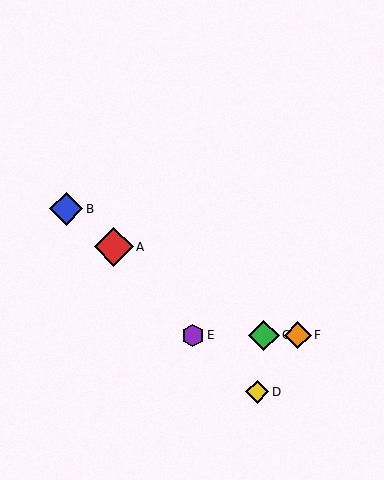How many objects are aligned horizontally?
3 objects (C, E, F) are aligned horizontally.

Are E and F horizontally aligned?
Yes, both are at y≈335.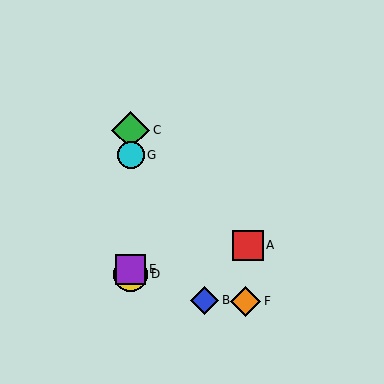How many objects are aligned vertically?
4 objects (C, D, E, G) are aligned vertically.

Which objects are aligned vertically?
Objects C, D, E, G are aligned vertically.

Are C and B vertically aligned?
No, C is at x≈131 and B is at x≈205.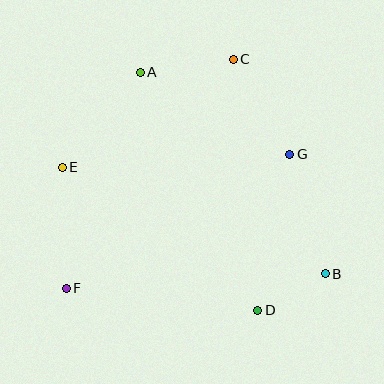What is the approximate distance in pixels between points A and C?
The distance between A and C is approximately 94 pixels.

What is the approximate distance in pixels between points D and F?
The distance between D and F is approximately 193 pixels.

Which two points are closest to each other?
Points B and D are closest to each other.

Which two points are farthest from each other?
Points B and E are farthest from each other.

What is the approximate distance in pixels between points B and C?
The distance between B and C is approximately 234 pixels.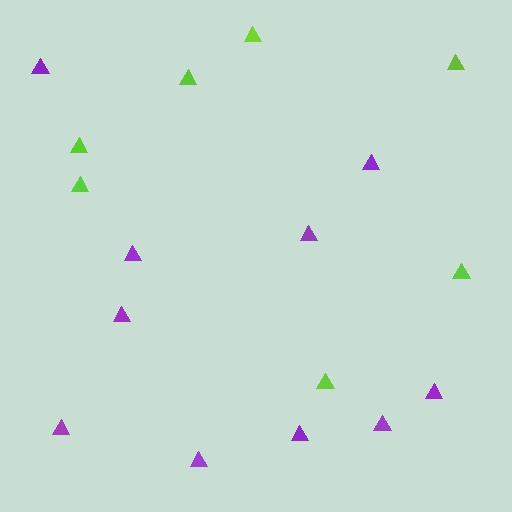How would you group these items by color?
There are 2 groups: one group of lime triangles (7) and one group of purple triangles (10).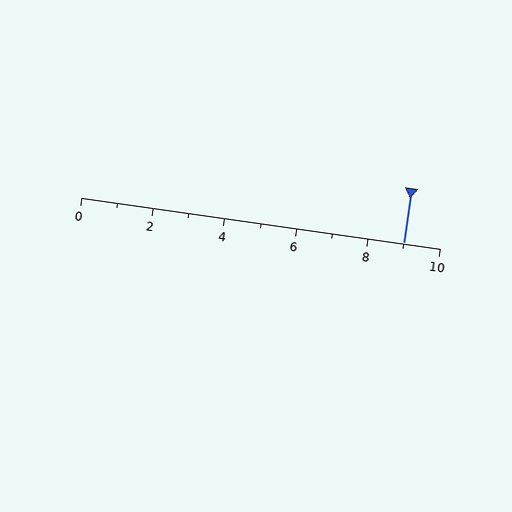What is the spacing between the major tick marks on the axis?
The major ticks are spaced 2 apart.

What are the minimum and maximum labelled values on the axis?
The axis runs from 0 to 10.